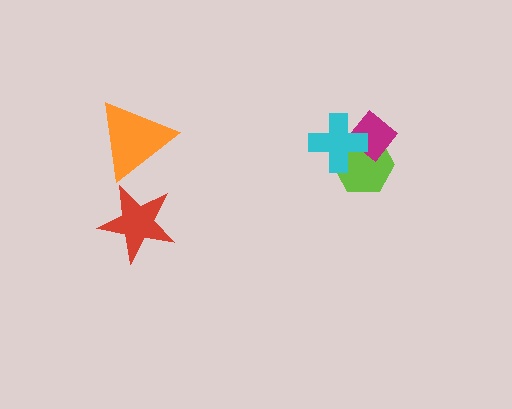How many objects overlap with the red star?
0 objects overlap with the red star.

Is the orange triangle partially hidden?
No, no other shape covers it.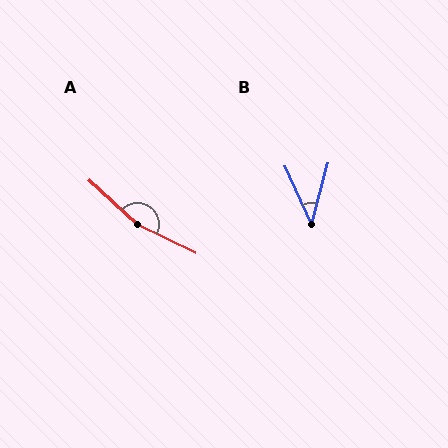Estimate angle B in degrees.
Approximately 40 degrees.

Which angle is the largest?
A, at approximately 164 degrees.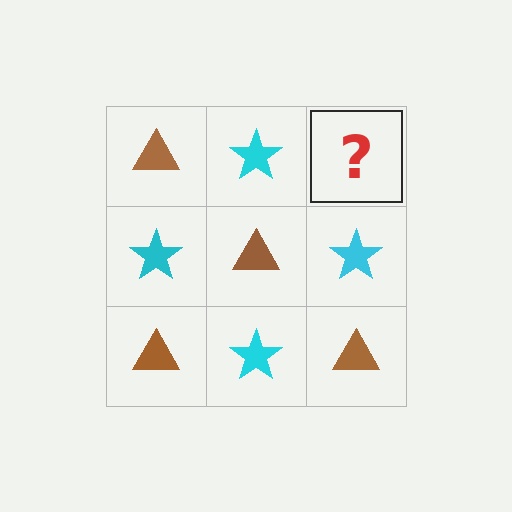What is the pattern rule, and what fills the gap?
The rule is that it alternates brown triangle and cyan star in a checkerboard pattern. The gap should be filled with a brown triangle.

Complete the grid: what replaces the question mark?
The question mark should be replaced with a brown triangle.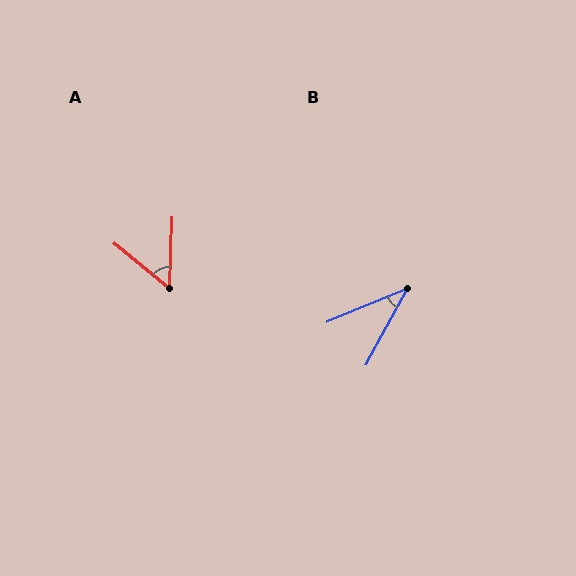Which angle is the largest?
A, at approximately 53 degrees.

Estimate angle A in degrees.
Approximately 53 degrees.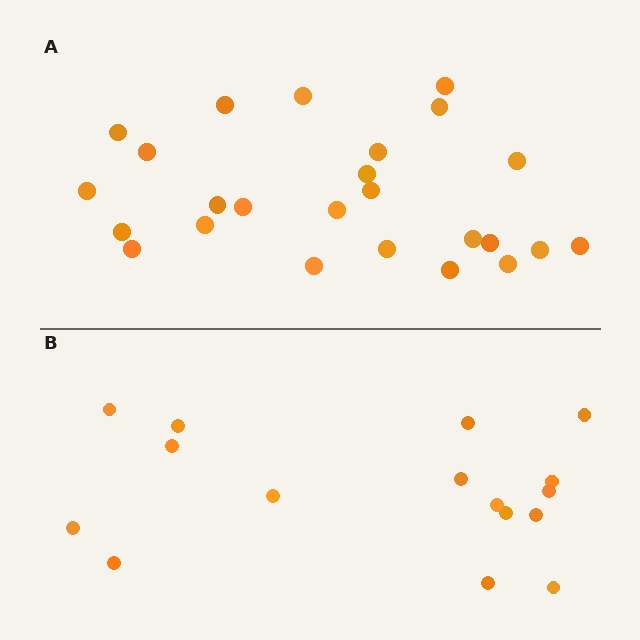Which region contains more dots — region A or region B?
Region A (the top region) has more dots.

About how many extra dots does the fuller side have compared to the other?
Region A has roughly 8 or so more dots than region B.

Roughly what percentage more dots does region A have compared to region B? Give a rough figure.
About 55% more.